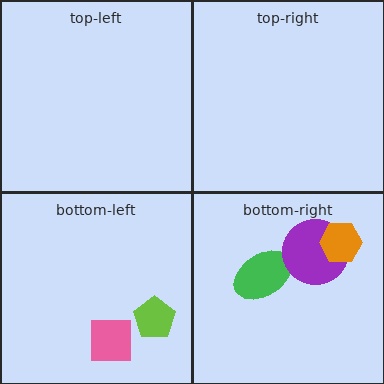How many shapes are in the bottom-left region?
2.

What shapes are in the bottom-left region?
The lime pentagon, the pink square.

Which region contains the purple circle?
The bottom-right region.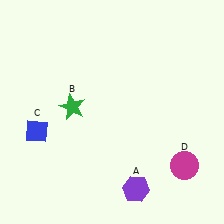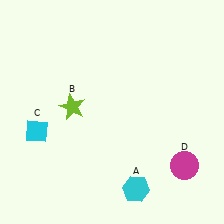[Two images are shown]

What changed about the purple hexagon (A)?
In Image 1, A is purple. In Image 2, it changed to cyan.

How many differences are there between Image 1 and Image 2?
There are 3 differences between the two images.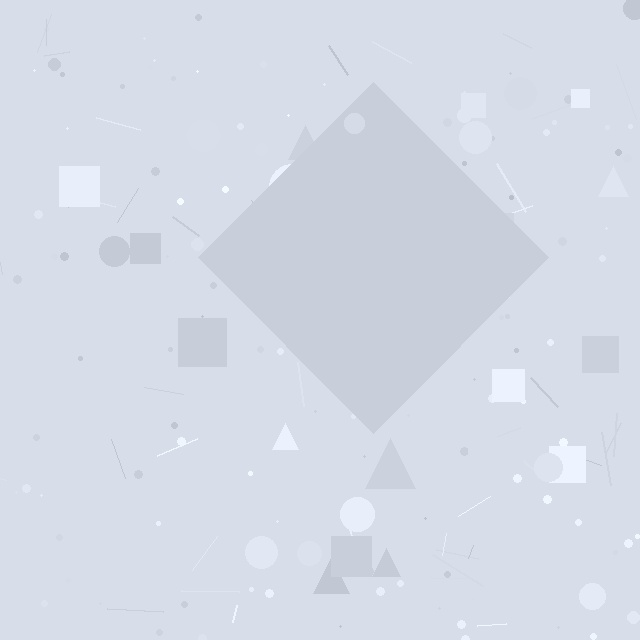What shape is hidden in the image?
A diamond is hidden in the image.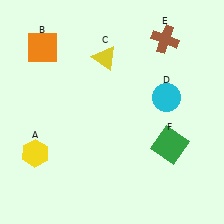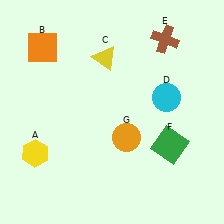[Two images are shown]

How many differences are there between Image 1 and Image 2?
There is 1 difference between the two images.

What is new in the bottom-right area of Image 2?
An orange circle (G) was added in the bottom-right area of Image 2.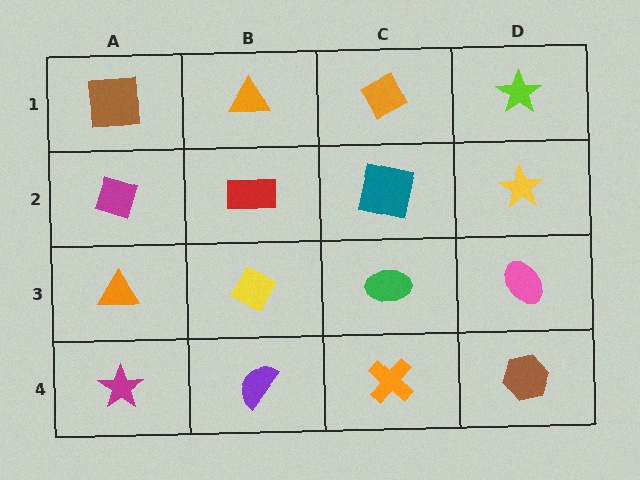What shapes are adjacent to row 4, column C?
A green ellipse (row 3, column C), a purple semicircle (row 4, column B), a brown hexagon (row 4, column D).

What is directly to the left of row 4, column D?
An orange cross.